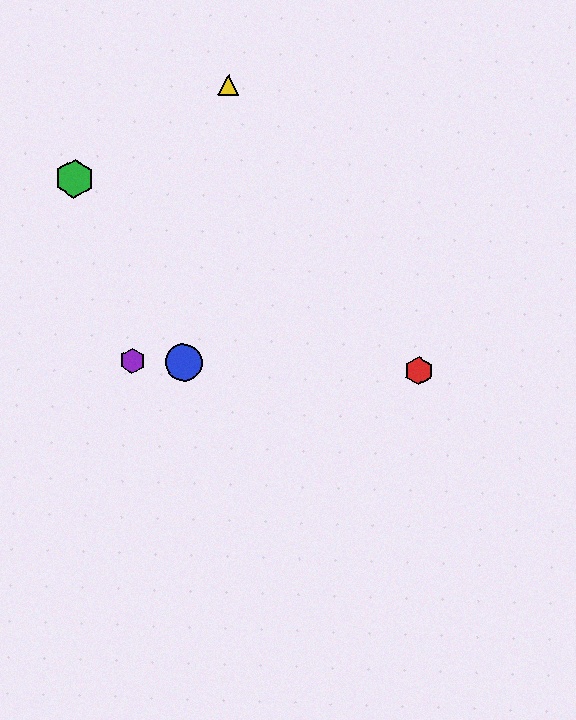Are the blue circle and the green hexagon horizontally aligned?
No, the blue circle is at y≈363 and the green hexagon is at y≈179.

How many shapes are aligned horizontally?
3 shapes (the red hexagon, the blue circle, the purple hexagon) are aligned horizontally.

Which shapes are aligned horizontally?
The red hexagon, the blue circle, the purple hexagon are aligned horizontally.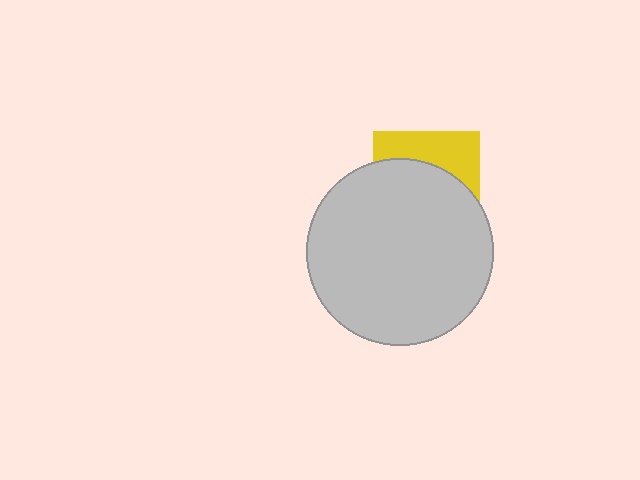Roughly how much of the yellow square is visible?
A small part of it is visible (roughly 34%).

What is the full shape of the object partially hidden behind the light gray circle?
The partially hidden object is a yellow square.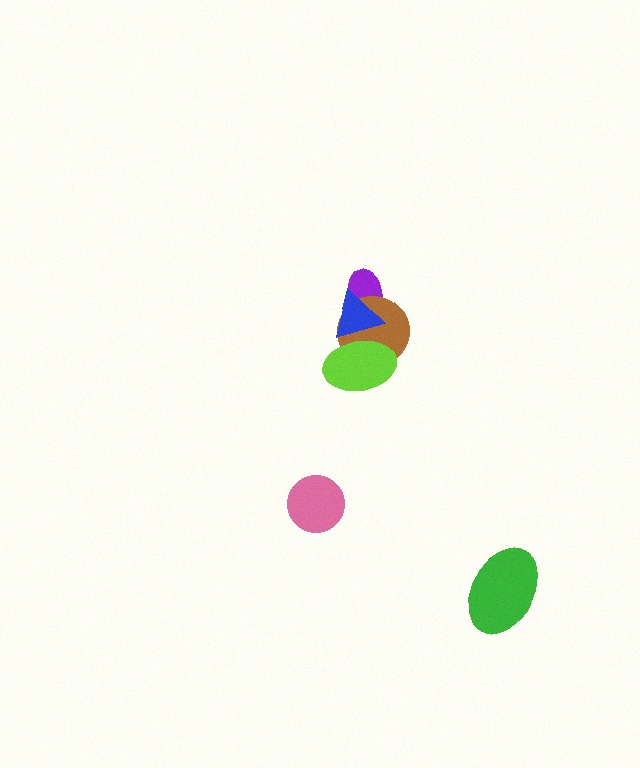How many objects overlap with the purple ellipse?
2 objects overlap with the purple ellipse.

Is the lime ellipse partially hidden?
Yes, it is partially covered by another shape.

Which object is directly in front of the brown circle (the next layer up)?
The lime ellipse is directly in front of the brown circle.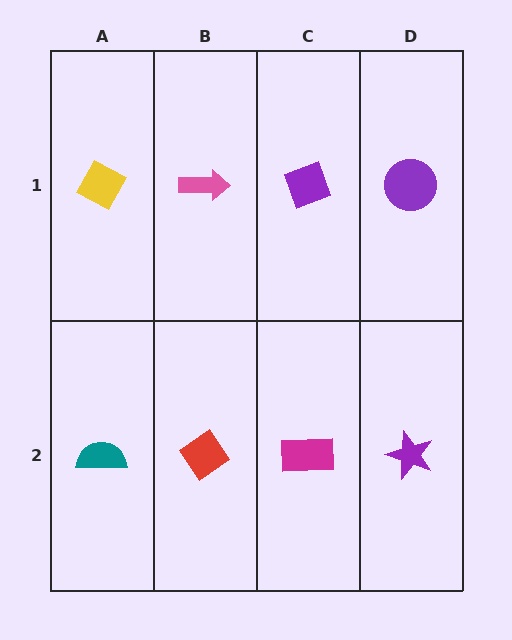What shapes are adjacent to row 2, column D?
A purple circle (row 1, column D), a magenta rectangle (row 2, column C).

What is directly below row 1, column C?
A magenta rectangle.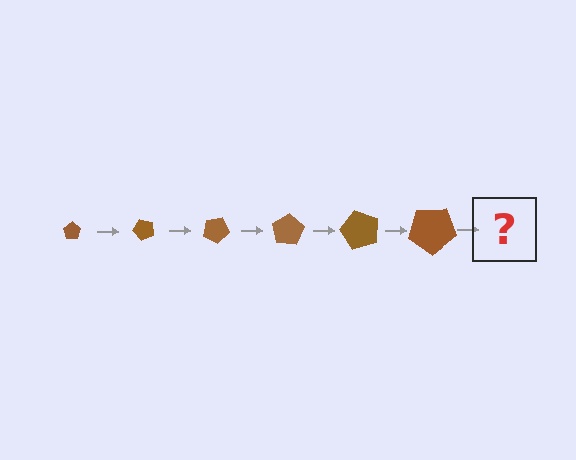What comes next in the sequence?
The next element should be a pentagon, larger than the previous one and rotated 300 degrees from the start.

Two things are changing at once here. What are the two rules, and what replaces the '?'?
The two rules are that the pentagon grows larger each step and it rotates 50 degrees each step. The '?' should be a pentagon, larger than the previous one and rotated 300 degrees from the start.